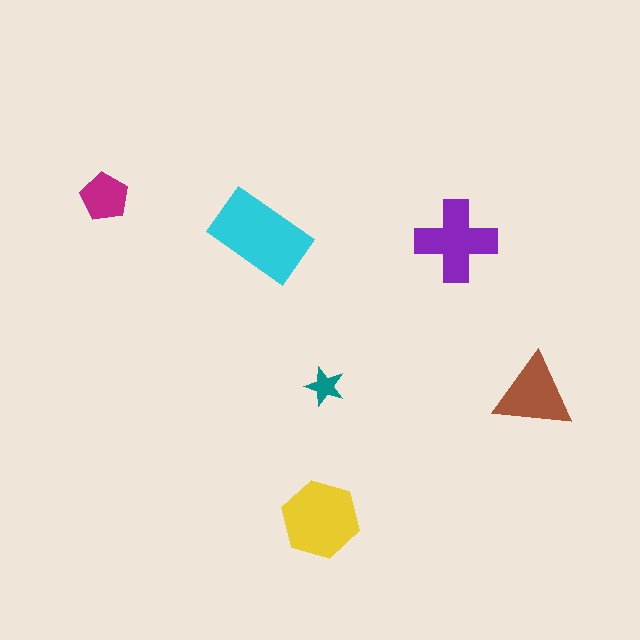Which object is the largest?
The cyan rectangle.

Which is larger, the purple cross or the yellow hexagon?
The yellow hexagon.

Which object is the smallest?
The teal star.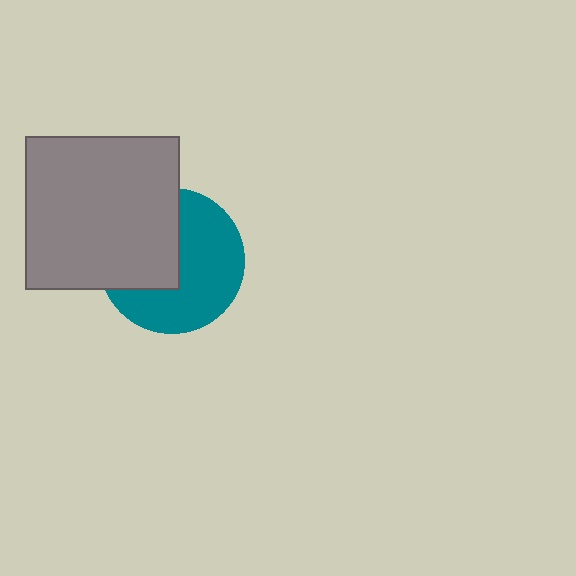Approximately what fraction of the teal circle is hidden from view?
Roughly 42% of the teal circle is hidden behind the gray square.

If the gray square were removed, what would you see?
You would see the complete teal circle.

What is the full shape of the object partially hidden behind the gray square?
The partially hidden object is a teal circle.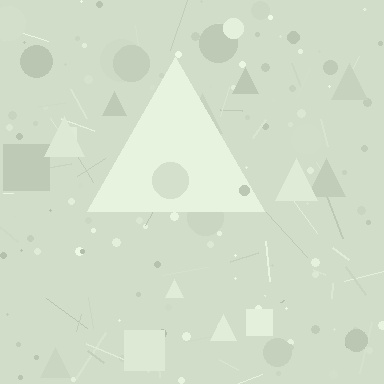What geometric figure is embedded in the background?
A triangle is embedded in the background.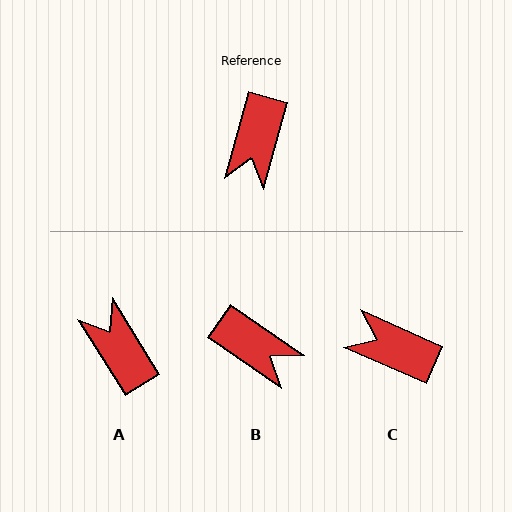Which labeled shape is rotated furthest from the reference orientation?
A, about 133 degrees away.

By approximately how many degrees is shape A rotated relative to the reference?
Approximately 133 degrees clockwise.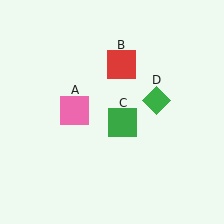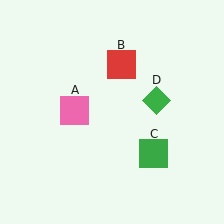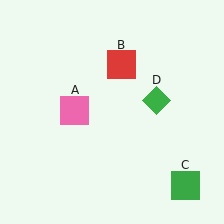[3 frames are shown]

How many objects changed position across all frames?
1 object changed position: green square (object C).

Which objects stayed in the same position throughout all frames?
Pink square (object A) and red square (object B) and green diamond (object D) remained stationary.